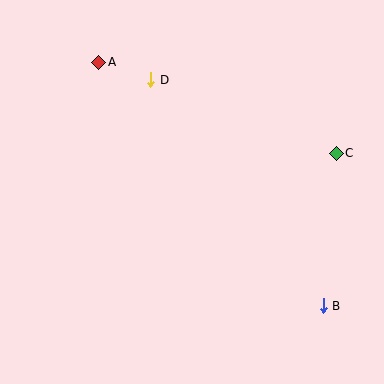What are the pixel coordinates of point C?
Point C is at (336, 153).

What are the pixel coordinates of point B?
Point B is at (323, 306).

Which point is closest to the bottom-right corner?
Point B is closest to the bottom-right corner.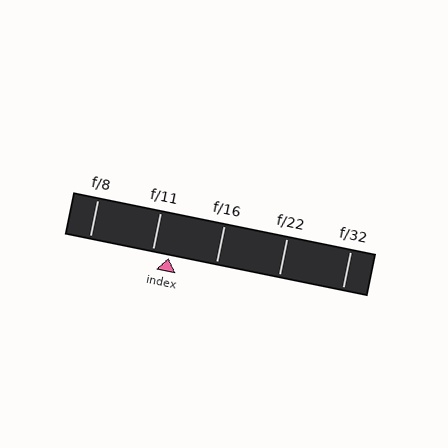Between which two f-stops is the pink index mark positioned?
The index mark is between f/11 and f/16.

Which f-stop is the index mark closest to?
The index mark is closest to f/11.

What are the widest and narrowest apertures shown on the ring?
The widest aperture shown is f/8 and the narrowest is f/32.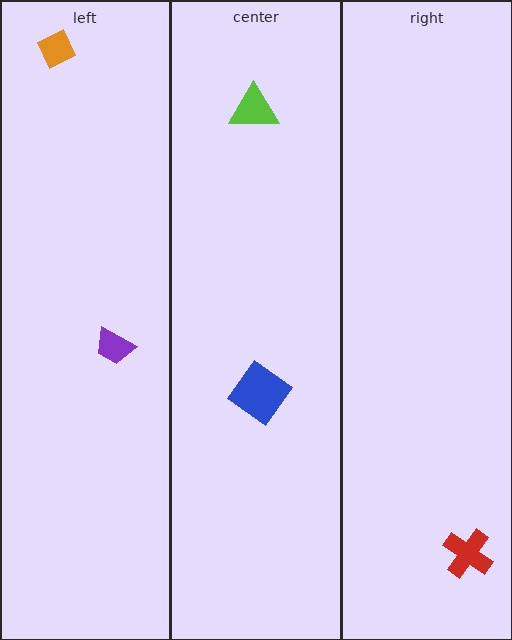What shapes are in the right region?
The red cross.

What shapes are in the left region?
The orange diamond, the purple trapezoid.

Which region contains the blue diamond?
The center region.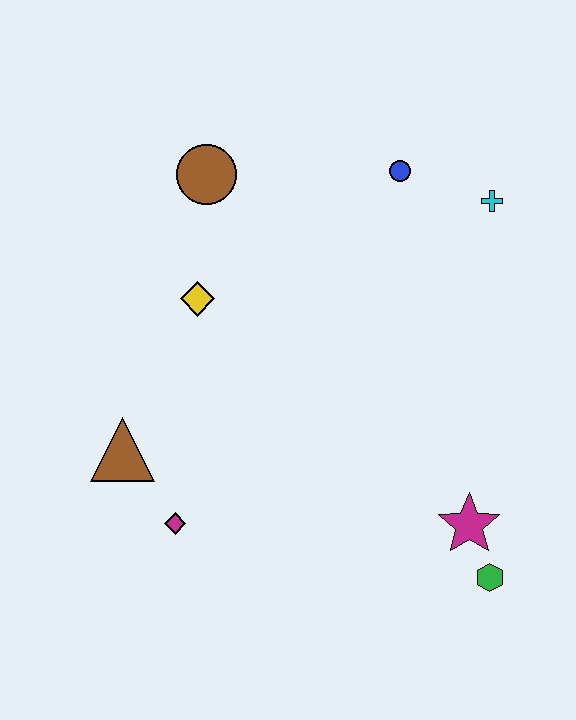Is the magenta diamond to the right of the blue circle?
No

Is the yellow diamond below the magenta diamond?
No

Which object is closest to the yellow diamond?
The brown circle is closest to the yellow diamond.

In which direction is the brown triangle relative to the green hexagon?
The brown triangle is to the left of the green hexagon.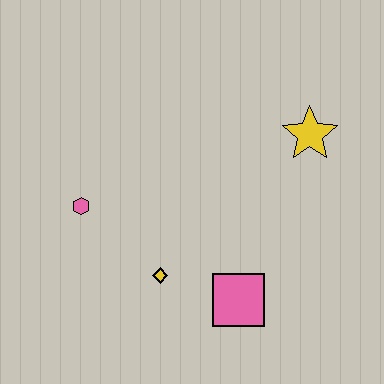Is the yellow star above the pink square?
Yes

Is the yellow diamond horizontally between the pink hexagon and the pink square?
Yes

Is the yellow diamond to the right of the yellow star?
No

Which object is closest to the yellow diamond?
The pink square is closest to the yellow diamond.